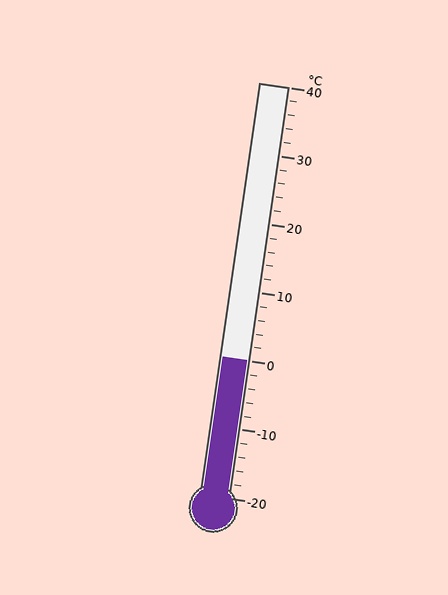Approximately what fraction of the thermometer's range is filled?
The thermometer is filled to approximately 35% of its range.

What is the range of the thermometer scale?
The thermometer scale ranges from -20°C to 40°C.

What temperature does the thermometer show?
The thermometer shows approximately 0°C.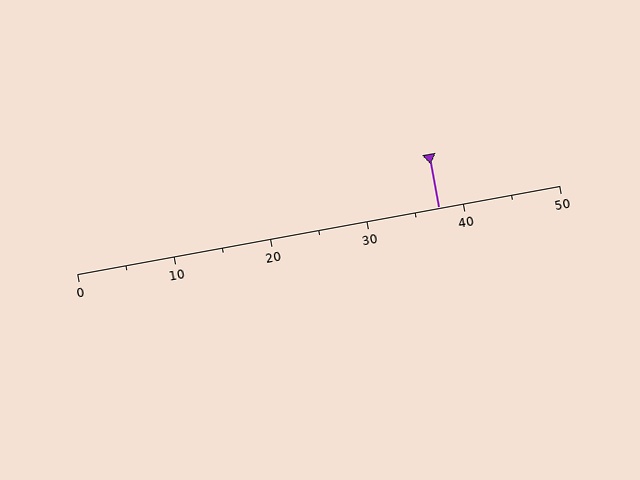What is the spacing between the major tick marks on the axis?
The major ticks are spaced 10 apart.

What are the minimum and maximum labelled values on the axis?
The axis runs from 0 to 50.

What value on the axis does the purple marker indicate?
The marker indicates approximately 37.5.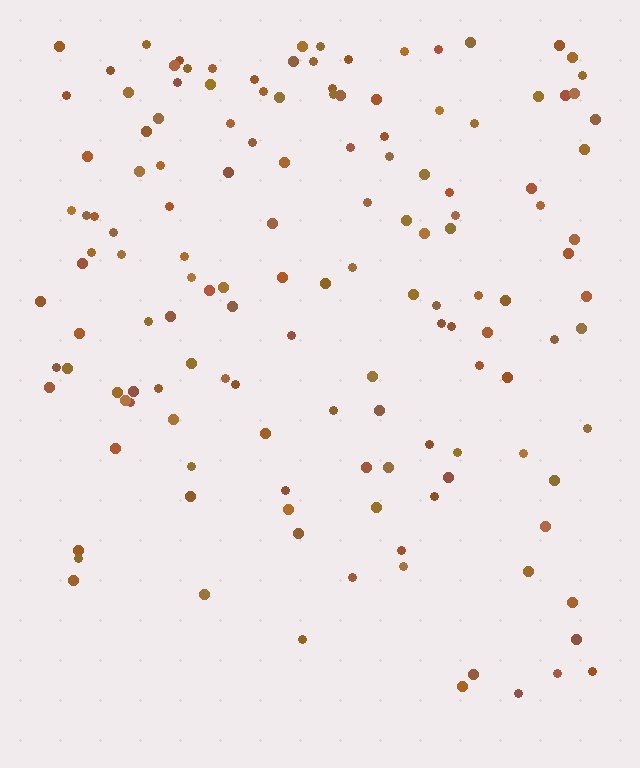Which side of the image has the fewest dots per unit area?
The bottom.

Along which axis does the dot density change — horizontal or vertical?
Vertical.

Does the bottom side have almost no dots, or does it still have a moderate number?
Still a moderate number, just noticeably fewer than the top.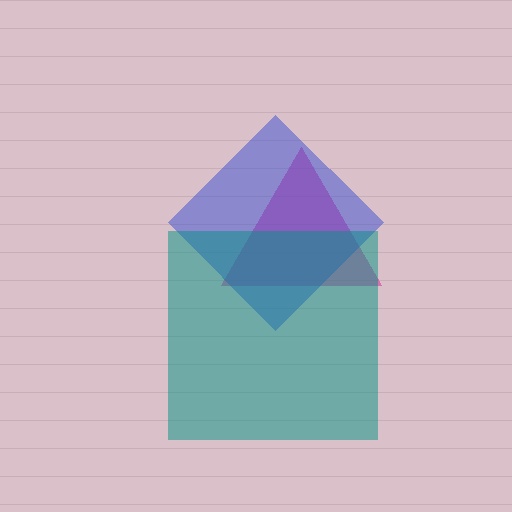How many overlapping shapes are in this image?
There are 3 overlapping shapes in the image.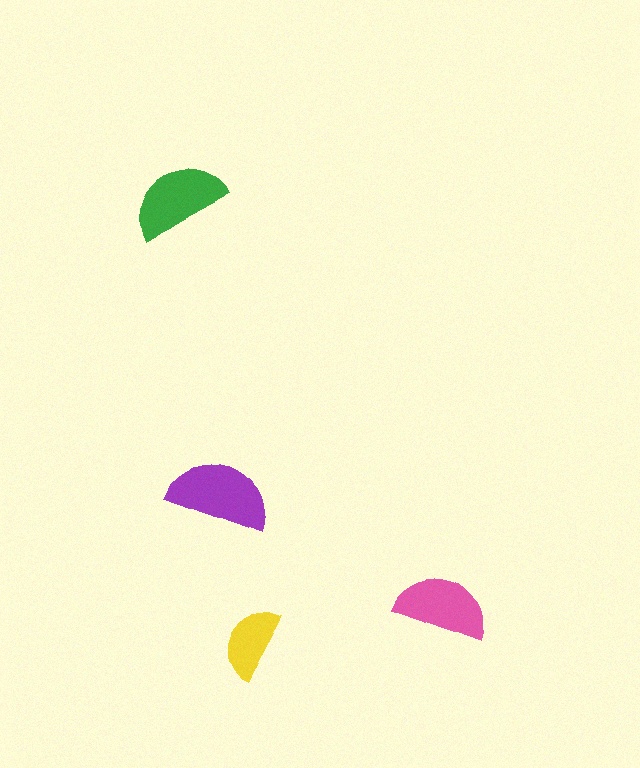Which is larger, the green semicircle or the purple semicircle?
The purple one.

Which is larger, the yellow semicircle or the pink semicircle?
The pink one.